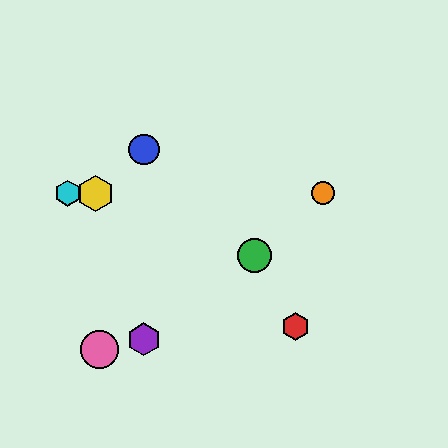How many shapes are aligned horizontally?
3 shapes (the yellow hexagon, the orange circle, the cyan hexagon) are aligned horizontally.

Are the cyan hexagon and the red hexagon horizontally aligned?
No, the cyan hexagon is at y≈193 and the red hexagon is at y≈326.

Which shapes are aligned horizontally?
The yellow hexagon, the orange circle, the cyan hexagon are aligned horizontally.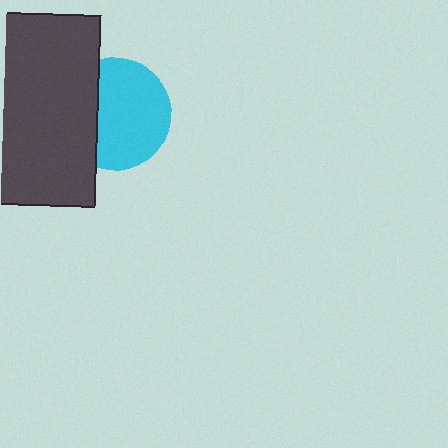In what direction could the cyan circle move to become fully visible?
The cyan circle could move right. That would shift it out from behind the dark gray rectangle entirely.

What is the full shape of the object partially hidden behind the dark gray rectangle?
The partially hidden object is a cyan circle.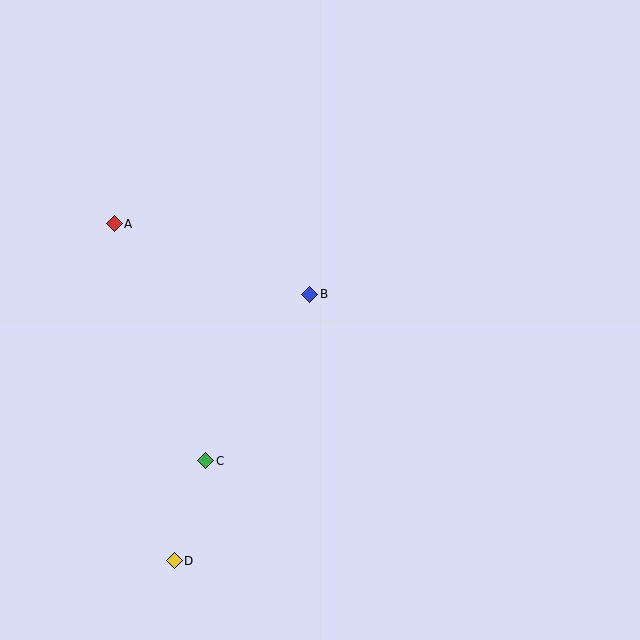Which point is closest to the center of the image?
Point B at (310, 294) is closest to the center.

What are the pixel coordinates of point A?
Point A is at (114, 224).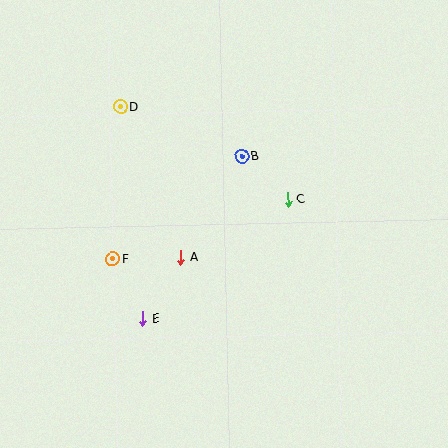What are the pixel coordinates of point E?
Point E is at (143, 318).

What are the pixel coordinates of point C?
Point C is at (288, 199).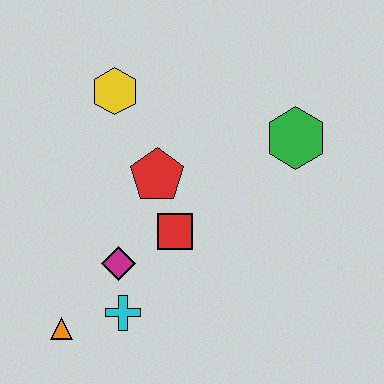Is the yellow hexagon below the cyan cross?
No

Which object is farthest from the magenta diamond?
The green hexagon is farthest from the magenta diamond.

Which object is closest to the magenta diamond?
The cyan cross is closest to the magenta diamond.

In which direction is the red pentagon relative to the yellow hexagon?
The red pentagon is below the yellow hexagon.